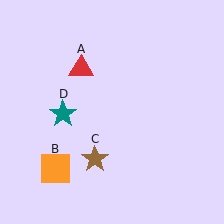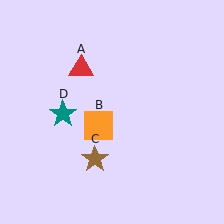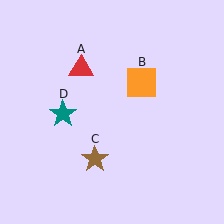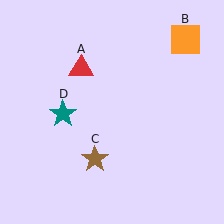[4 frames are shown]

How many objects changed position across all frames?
1 object changed position: orange square (object B).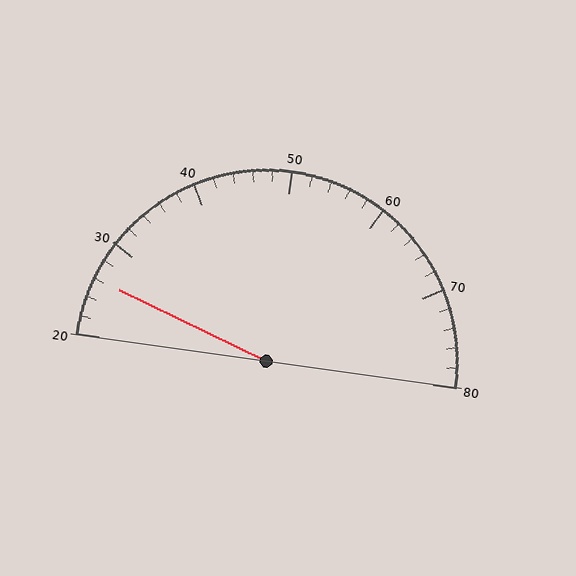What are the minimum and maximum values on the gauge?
The gauge ranges from 20 to 80.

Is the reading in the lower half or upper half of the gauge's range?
The reading is in the lower half of the range (20 to 80).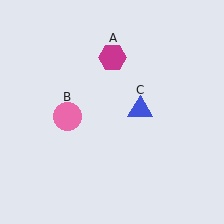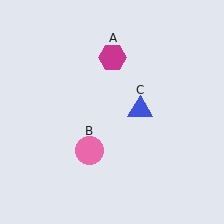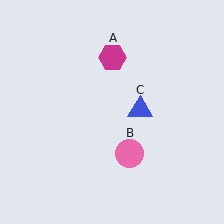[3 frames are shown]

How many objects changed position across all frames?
1 object changed position: pink circle (object B).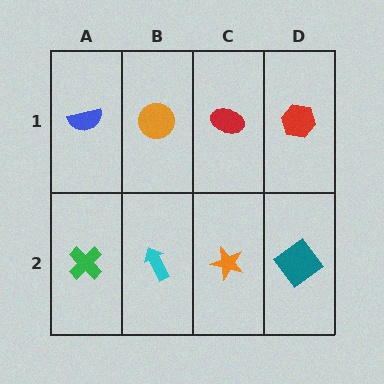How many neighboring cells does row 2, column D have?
2.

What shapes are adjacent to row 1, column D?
A teal diamond (row 2, column D), a red ellipse (row 1, column C).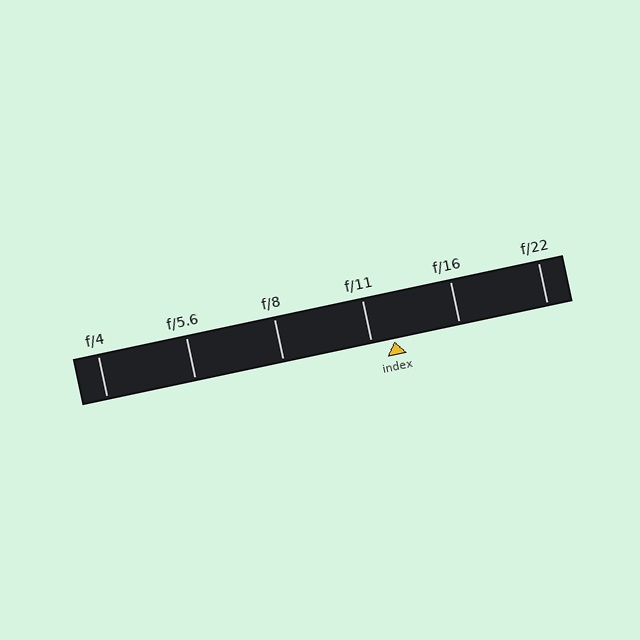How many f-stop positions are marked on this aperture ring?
There are 6 f-stop positions marked.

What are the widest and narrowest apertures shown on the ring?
The widest aperture shown is f/4 and the narrowest is f/22.